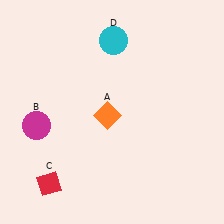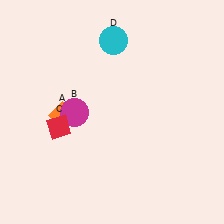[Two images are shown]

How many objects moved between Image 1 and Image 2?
3 objects moved between the two images.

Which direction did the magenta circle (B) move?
The magenta circle (B) moved right.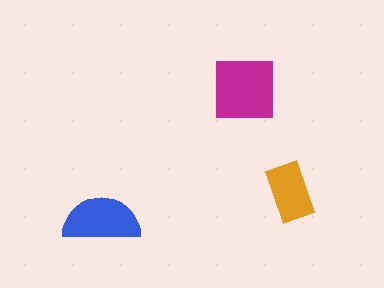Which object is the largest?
The magenta square.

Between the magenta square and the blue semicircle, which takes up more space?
The magenta square.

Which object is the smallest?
The orange rectangle.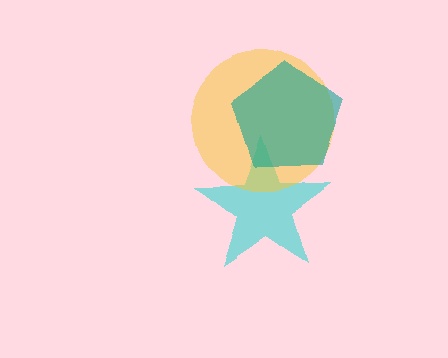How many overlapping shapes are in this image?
There are 3 overlapping shapes in the image.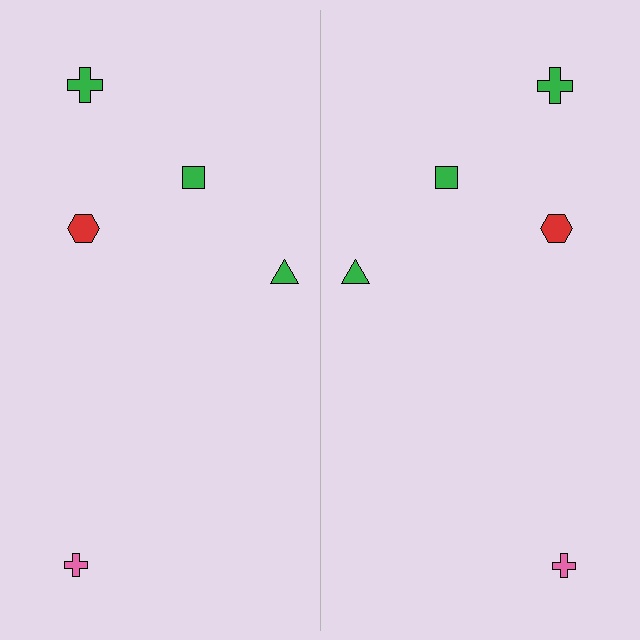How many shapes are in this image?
There are 10 shapes in this image.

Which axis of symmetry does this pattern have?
The pattern has a vertical axis of symmetry running through the center of the image.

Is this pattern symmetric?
Yes, this pattern has bilateral (reflection) symmetry.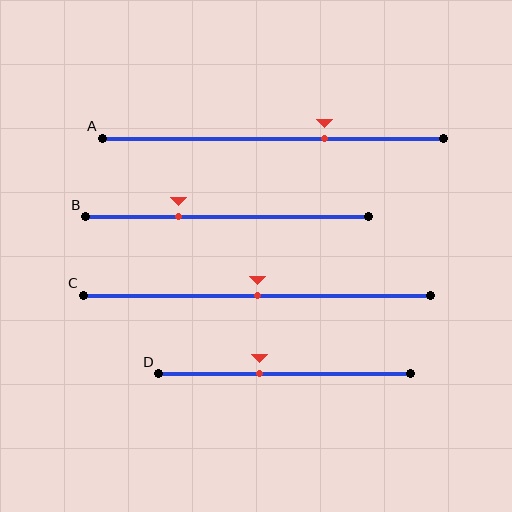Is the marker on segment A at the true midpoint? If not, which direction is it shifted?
No, the marker on segment A is shifted to the right by about 15% of the segment length.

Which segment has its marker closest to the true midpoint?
Segment C has its marker closest to the true midpoint.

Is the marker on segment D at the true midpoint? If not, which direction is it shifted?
No, the marker on segment D is shifted to the left by about 10% of the segment length.